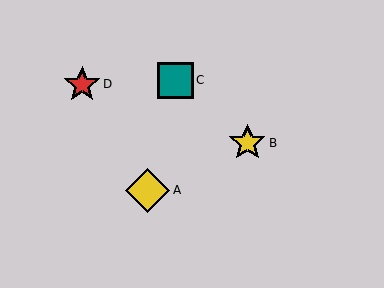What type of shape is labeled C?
Shape C is a teal square.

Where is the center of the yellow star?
The center of the yellow star is at (247, 143).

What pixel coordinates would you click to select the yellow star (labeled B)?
Click at (247, 143) to select the yellow star B.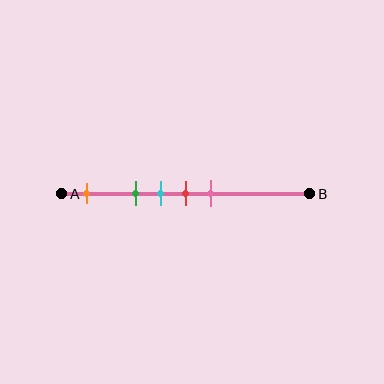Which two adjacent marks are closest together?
The cyan and red marks are the closest adjacent pair.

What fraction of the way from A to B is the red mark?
The red mark is approximately 50% (0.5) of the way from A to B.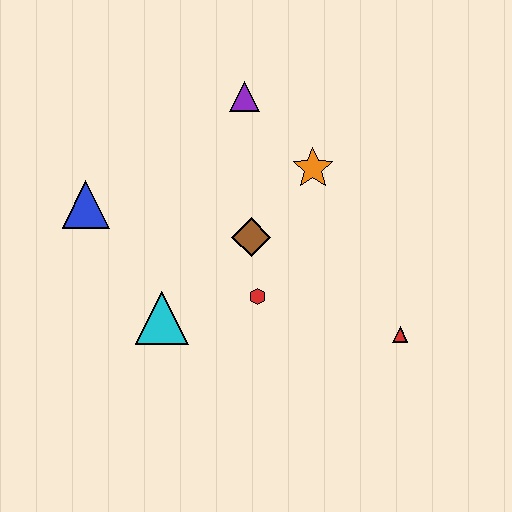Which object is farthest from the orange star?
The blue triangle is farthest from the orange star.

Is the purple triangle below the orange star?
No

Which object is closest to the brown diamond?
The red hexagon is closest to the brown diamond.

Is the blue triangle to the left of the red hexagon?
Yes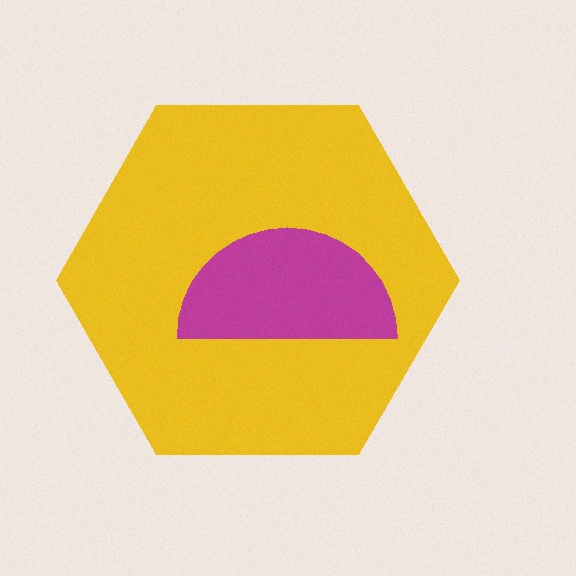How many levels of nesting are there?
2.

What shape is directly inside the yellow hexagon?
The magenta semicircle.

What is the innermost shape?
The magenta semicircle.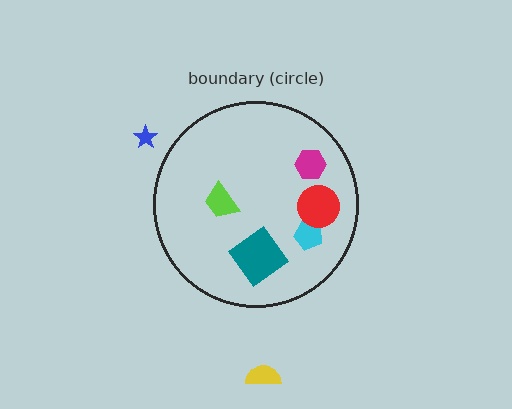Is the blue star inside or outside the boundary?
Outside.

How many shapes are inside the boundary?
5 inside, 2 outside.